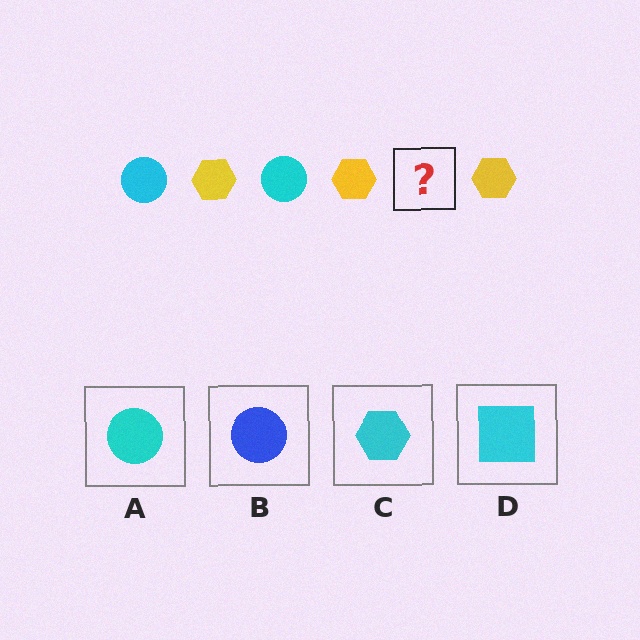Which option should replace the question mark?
Option A.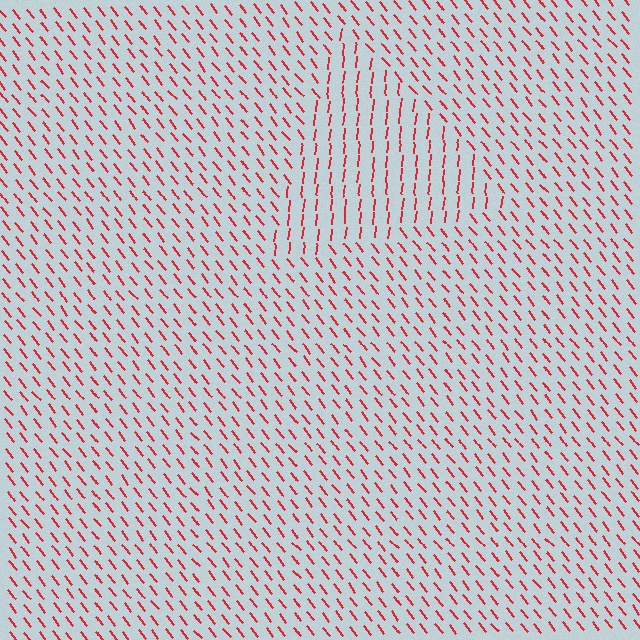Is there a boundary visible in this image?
Yes, there is a texture boundary formed by a change in line orientation.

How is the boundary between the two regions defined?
The boundary is defined purely by a change in line orientation (approximately 45 degrees difference). All lines are the same color and thickness.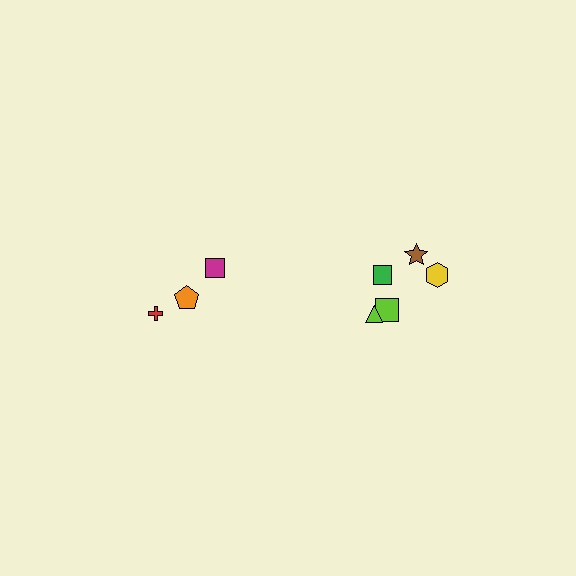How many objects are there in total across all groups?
There are 8 objects.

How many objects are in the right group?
There are 5 objects.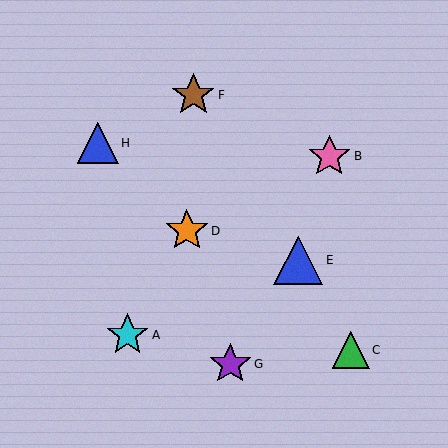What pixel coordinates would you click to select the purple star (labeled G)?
Click at (230, 364) to select the purple star G.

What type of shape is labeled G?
Shape G is a purple star.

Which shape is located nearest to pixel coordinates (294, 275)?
The blue triangle (labeled E) at (298, 261) is nearest to that location.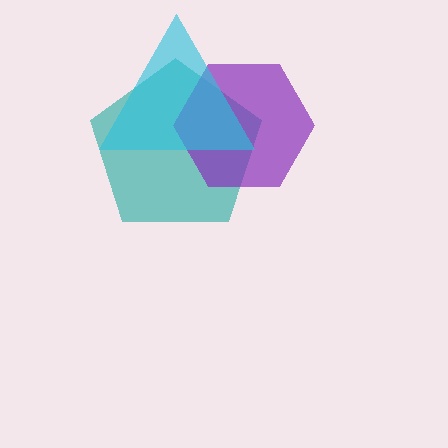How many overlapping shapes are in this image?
There are 3 overlapping shapes in the image.